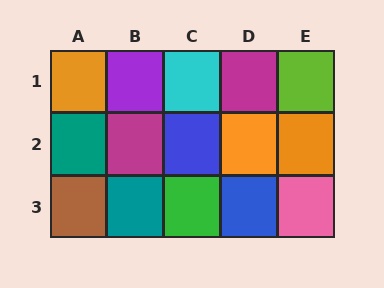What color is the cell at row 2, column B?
Magenta.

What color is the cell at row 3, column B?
Teal.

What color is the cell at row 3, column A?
Brown.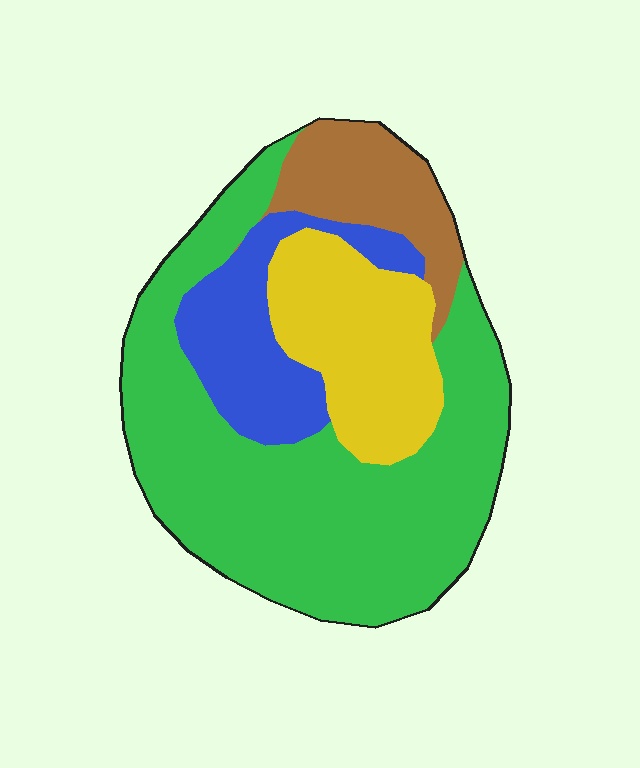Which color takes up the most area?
Green, at roughly 55%.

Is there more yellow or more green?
Green.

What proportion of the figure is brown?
Brown covers about 10% of the figure.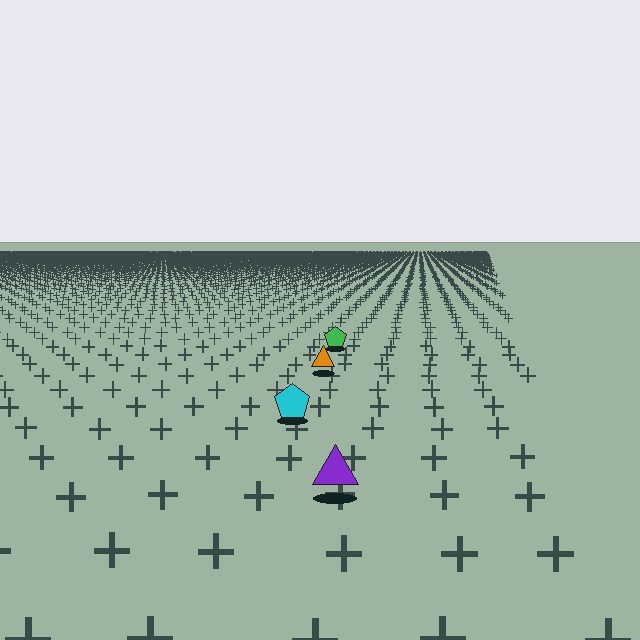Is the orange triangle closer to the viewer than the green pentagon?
Yes. The orange triangle is closer — you can tell from the texture gradient: the ground texture is coarser near it.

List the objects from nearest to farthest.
From nearest to farthest: the purple triangle, the cyan pentagon, the orange triangle, the green pentagon.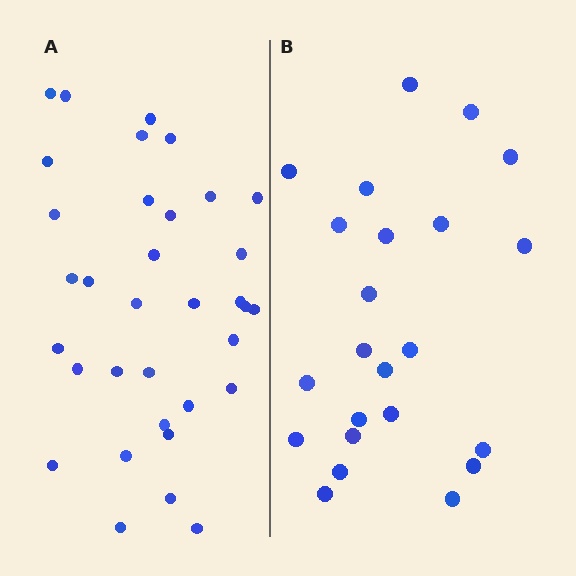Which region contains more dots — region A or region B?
Region A (the left region) has more dots.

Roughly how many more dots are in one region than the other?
Region A has roughly 12 or so more dots than region B.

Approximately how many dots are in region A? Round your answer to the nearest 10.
About 30 dots. (The exact count is 34, which rounds to 30.)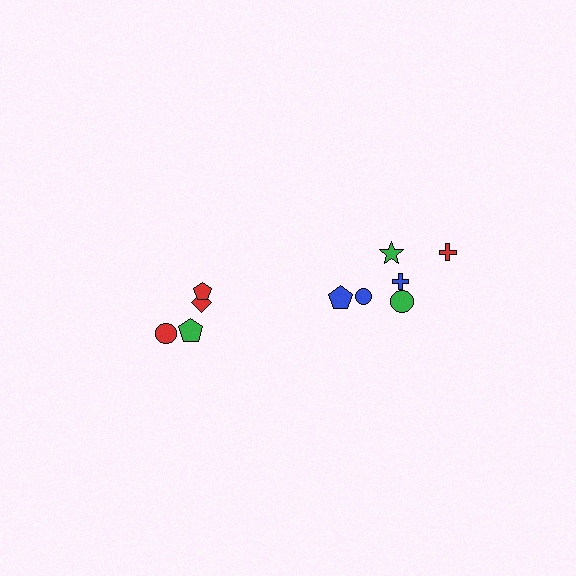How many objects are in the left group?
There are 4 objects.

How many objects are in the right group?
There are 6 objects.